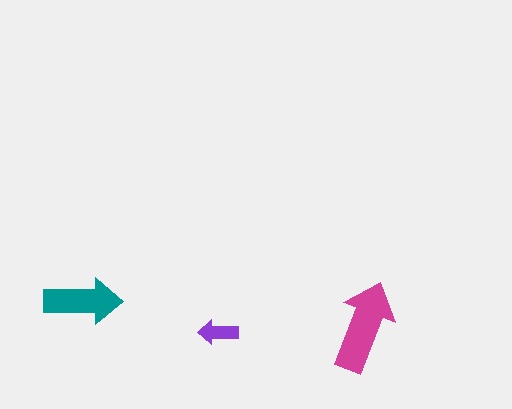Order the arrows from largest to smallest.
the magenta one, the teal one, the purple one.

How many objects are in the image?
There are 3 objects in the image.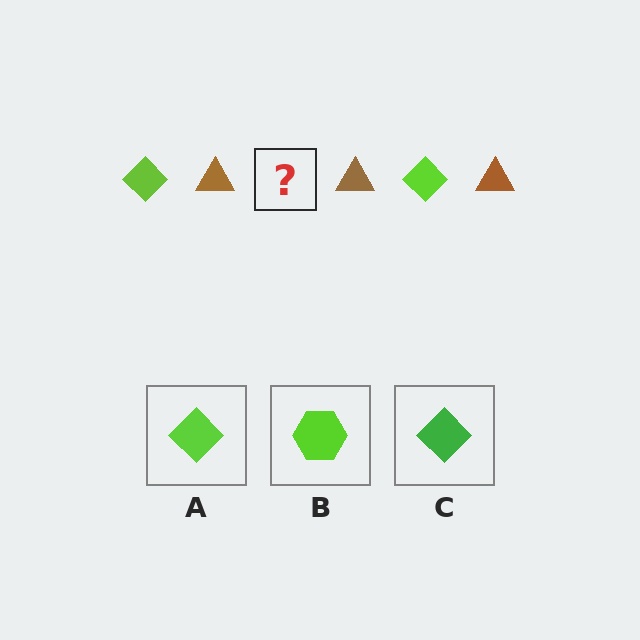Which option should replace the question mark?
Option A.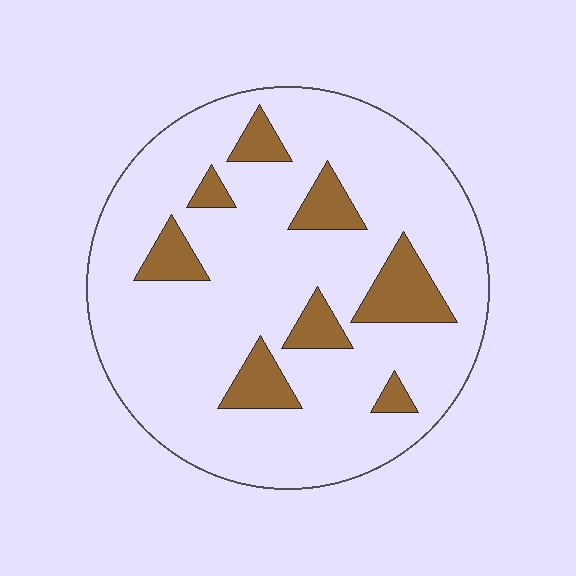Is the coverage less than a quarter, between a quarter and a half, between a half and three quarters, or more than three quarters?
Less than a quarter.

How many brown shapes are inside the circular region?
8.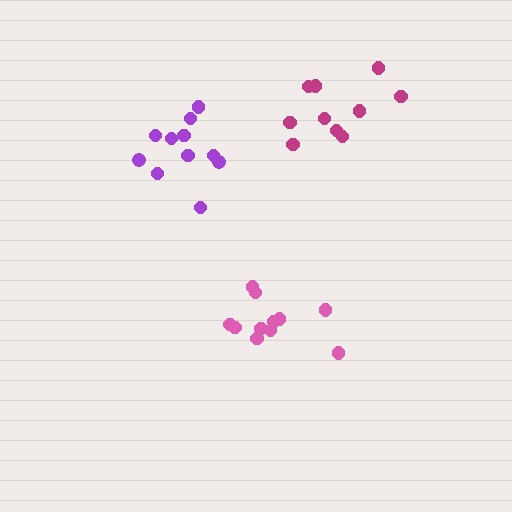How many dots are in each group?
Group 1: 11 dots, Group 2: 11 dots, Group 3: 10 dots (32 total).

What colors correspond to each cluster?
The clusters are colored: purple, pink, magenta.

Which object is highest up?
The magenta cluster is topmost.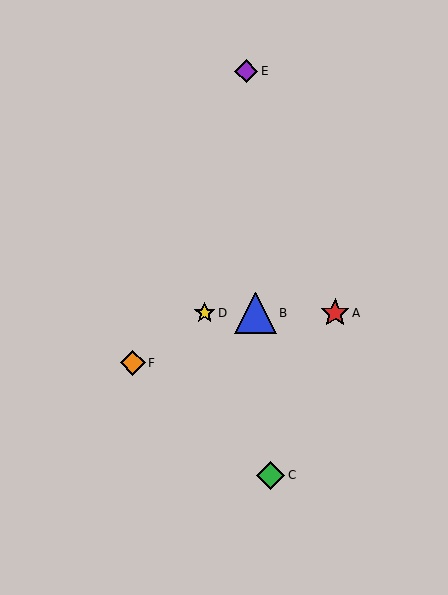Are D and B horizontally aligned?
Yes, both are at y≈313.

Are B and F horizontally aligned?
No, B is at y≈313 and F is at y≈363.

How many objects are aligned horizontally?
3 objects (A, B, D) are aligned horizontally.